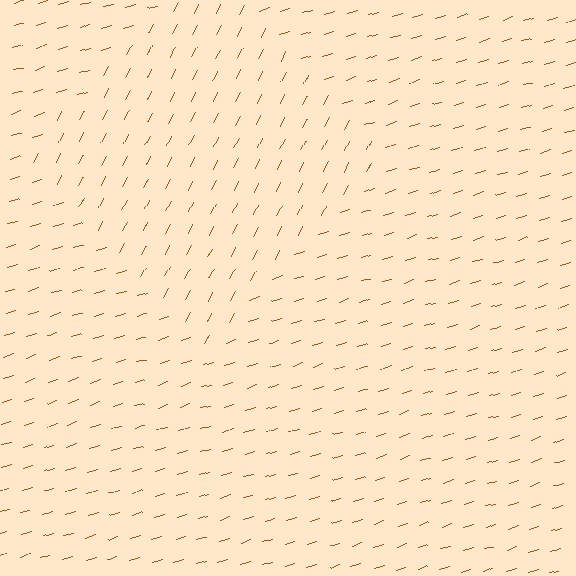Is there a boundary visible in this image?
Yes, there is a texture boundary formed by a change in line orientation.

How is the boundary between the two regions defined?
The boundary is defined purely by a change in line orientation (approximately 45 degrees difference). All lines are the same color and thickness.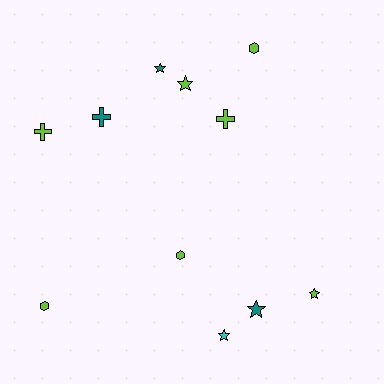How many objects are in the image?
There are 11 objects.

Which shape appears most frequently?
Star, with 5 objects.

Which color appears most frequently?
Lime, with 7 objects.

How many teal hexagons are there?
There are no teal hexagons.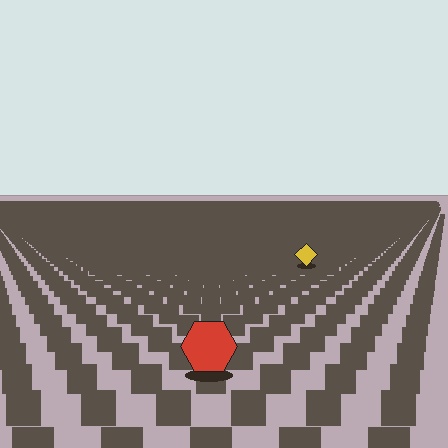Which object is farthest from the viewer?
The yellow diamond is farthest from the viewer. It appears smaller and the ground texture around it is denser.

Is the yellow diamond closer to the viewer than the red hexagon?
No. The red hexagon is closer — you can tell from the texture gradient: the ground texture is coarser near it.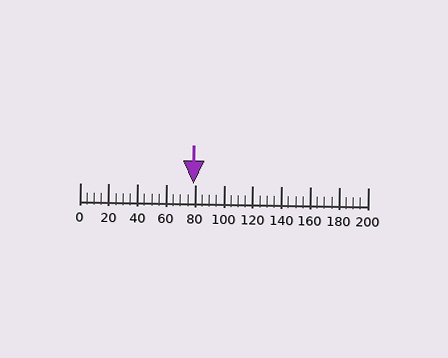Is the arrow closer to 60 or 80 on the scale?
The arrow is closer to 80.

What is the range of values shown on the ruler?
The ruler shows values from 0 to 200.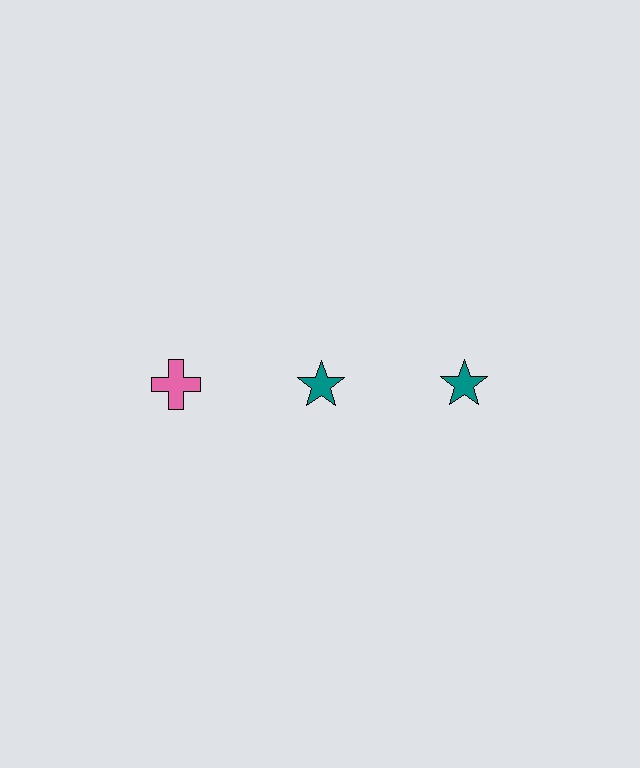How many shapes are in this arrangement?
There are 3 shapes arranged in a grid pattern.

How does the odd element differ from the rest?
It differs in both color (pink instead of teal) and shape (cross instead of star).